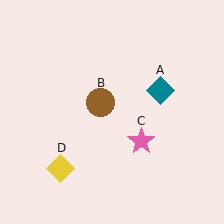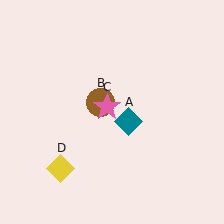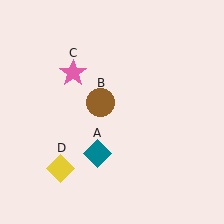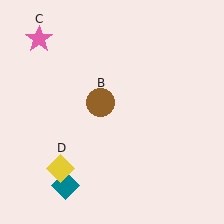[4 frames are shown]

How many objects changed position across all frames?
2 objects changed position: teal diamond (object A), pink star (object C).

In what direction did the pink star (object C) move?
The pink star (object C) moved up and to the left.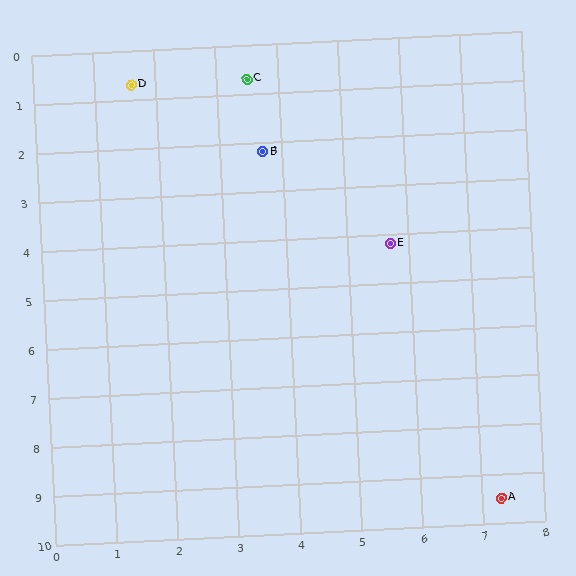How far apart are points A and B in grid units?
Points A and B are about 8.1 grid units apart.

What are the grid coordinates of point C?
Point C is at approximately (3.5, 0.7).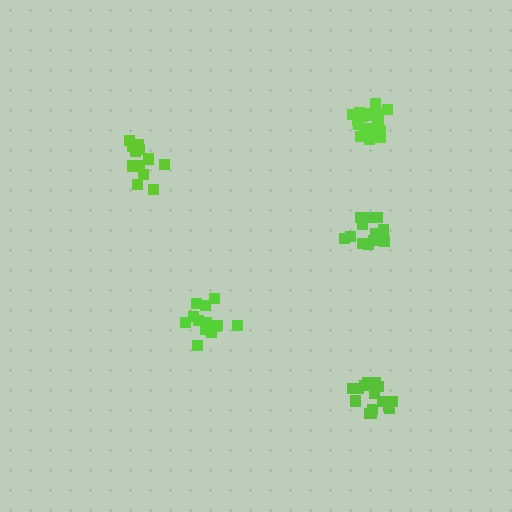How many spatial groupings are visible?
There are 5 spatial groupings.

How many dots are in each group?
Group 1: 14 dots, Group 2: 13 dots, Group 3: 19 dots, Group 4: 15 dots, Group 5: 13 dots (74 total).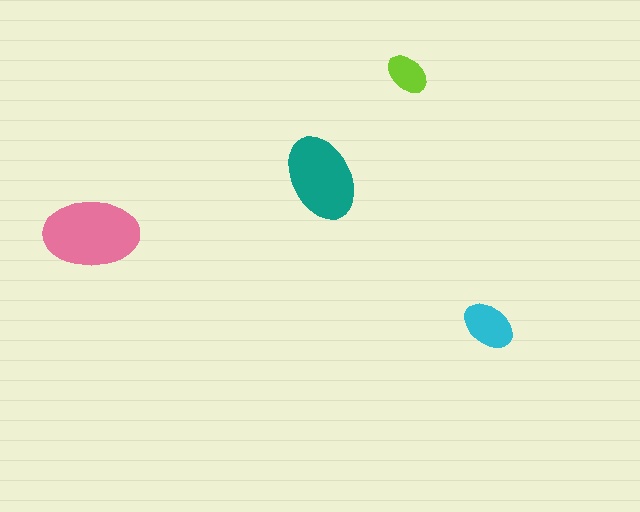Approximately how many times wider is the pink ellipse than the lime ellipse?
About 2 times wider.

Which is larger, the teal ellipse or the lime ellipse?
The teal one.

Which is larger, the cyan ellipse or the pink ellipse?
The pink one.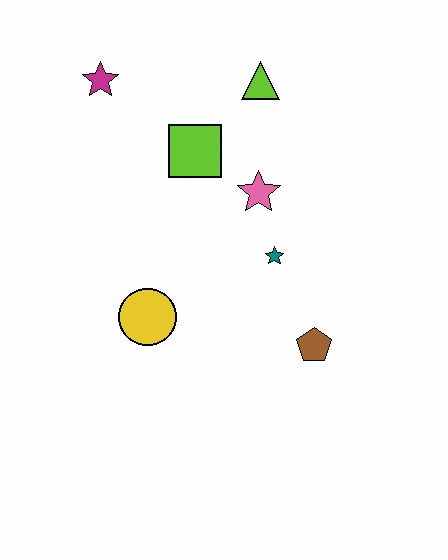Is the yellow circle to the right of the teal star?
No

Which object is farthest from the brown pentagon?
The magenta star is farthest from the brown pentagon.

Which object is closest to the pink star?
The teal star is closest to the pink star.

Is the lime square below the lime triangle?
Yes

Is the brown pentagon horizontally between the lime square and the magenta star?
No